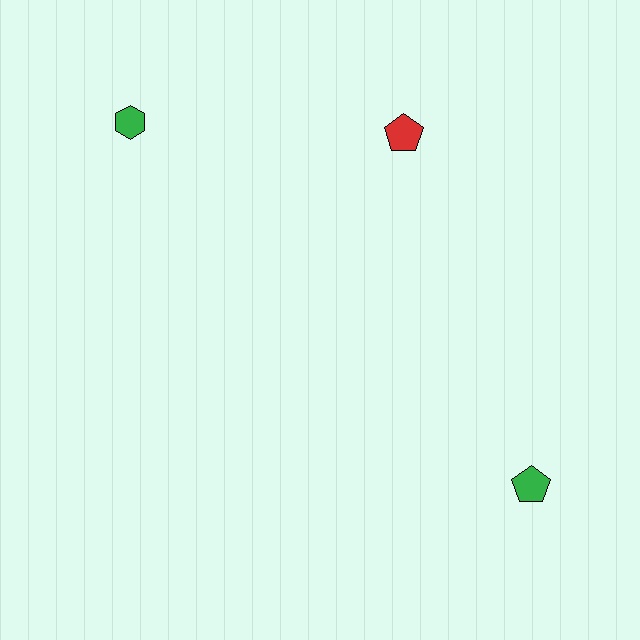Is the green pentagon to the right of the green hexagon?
Yes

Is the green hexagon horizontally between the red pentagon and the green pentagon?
No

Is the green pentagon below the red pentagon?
Yes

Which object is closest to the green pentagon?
The red pentagon is closest to the green pentagon.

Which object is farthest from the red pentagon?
The green pentagon is farthest from the red pentagon.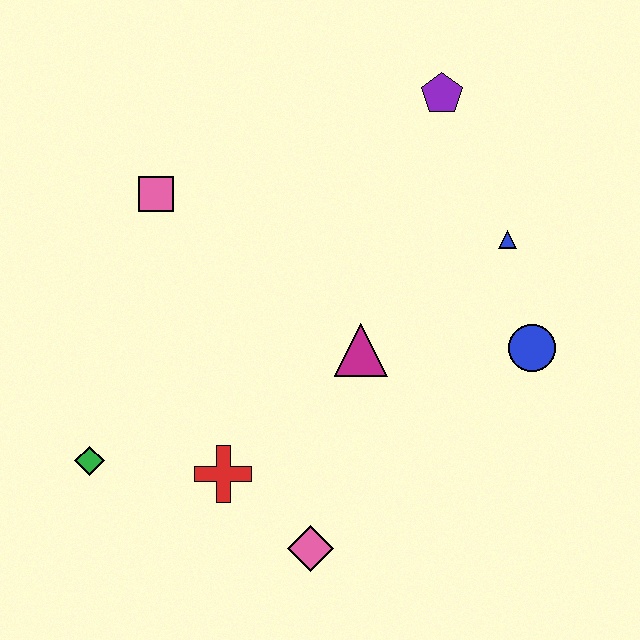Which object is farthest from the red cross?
The purple pentagon is farthest from the red cross.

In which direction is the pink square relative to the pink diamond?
The pink square is above the pink diamond.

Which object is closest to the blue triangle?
The blue circle is closest to the blue triangle.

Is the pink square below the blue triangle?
No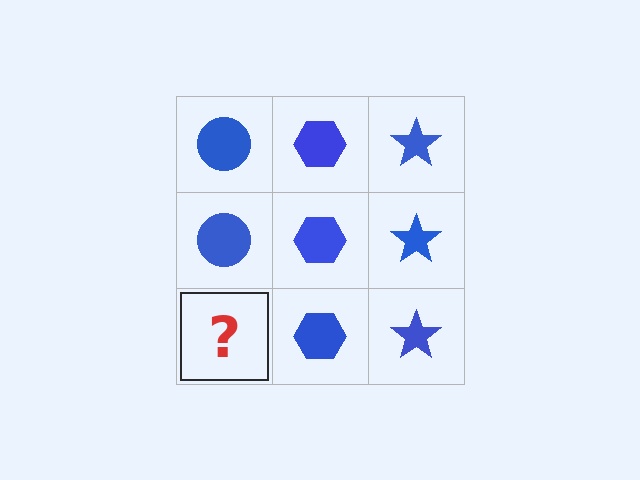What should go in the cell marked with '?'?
The missing cell should contain a blue circle.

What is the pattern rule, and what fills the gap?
The rule is that each column has a consistent shape. The gap should be filled with a blue circle.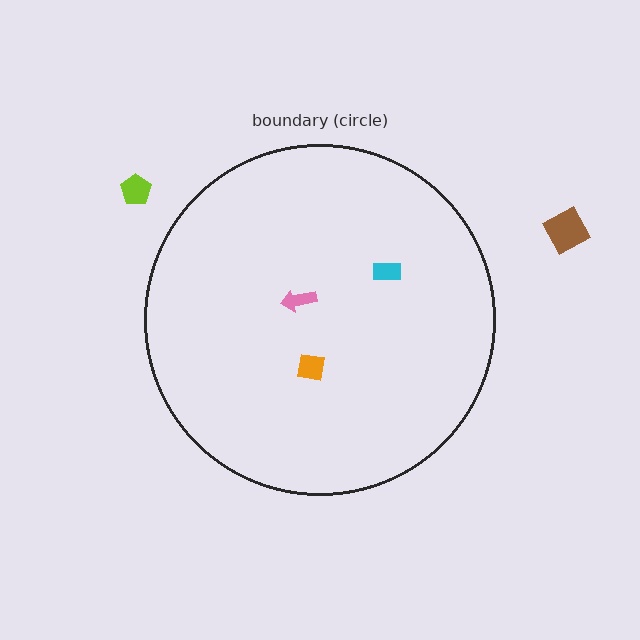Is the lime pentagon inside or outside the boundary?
Outside.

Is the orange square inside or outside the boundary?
Inside.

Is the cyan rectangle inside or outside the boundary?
Inside.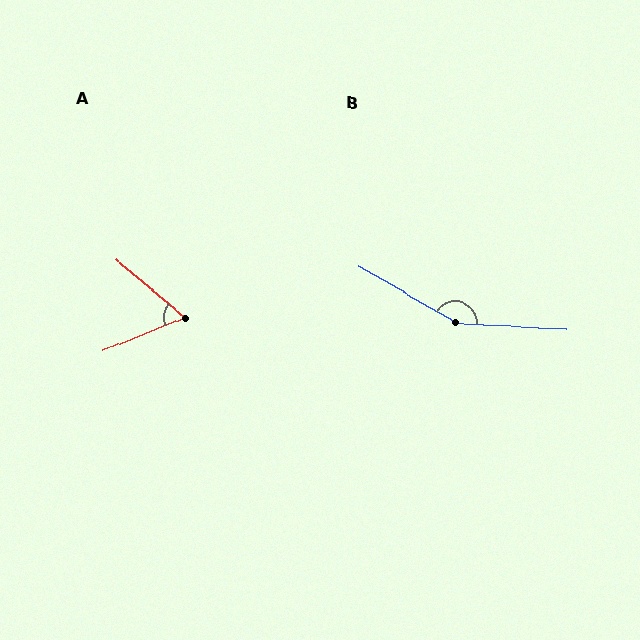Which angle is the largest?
B, at approximately 153 degrees.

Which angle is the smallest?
A, at approximately 62 degrees.